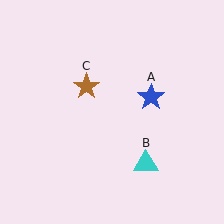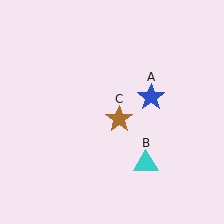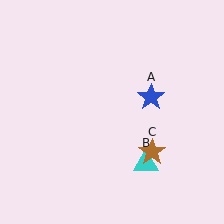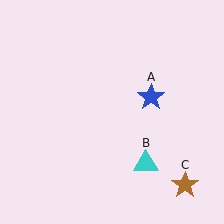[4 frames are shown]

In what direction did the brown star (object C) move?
The brown star (object C) moved down and to the right.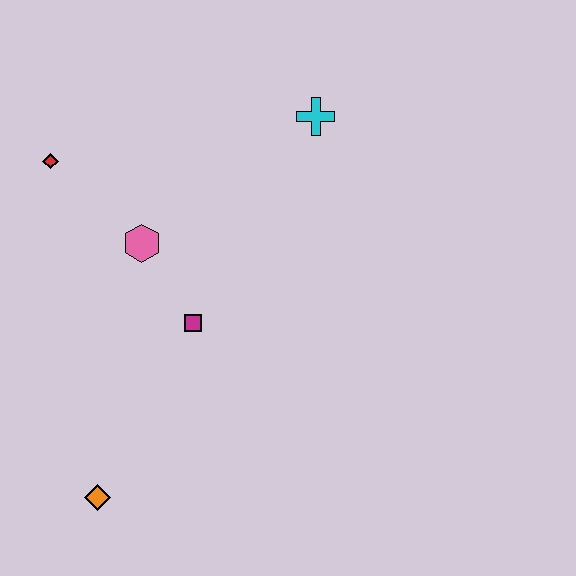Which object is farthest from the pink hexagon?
The orange diamond is farthest from the pink hexagon.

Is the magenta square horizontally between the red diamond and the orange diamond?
No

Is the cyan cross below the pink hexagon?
No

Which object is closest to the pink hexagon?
The magenta square is closest to the pink hexagon.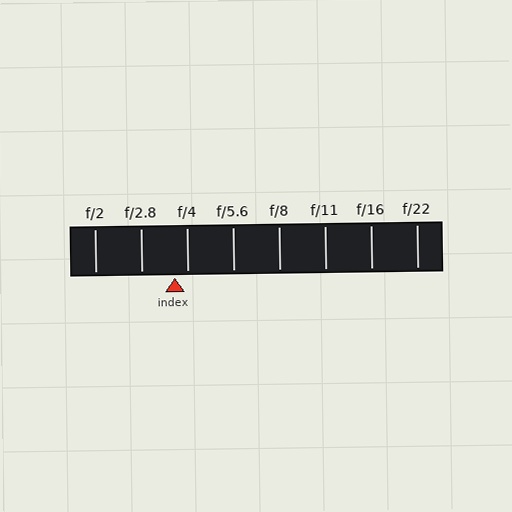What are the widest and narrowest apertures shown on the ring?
The widest aperture shown is f/2 and the narrowest is f/22.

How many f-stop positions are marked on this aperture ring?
There are 8 f-stop positions marked.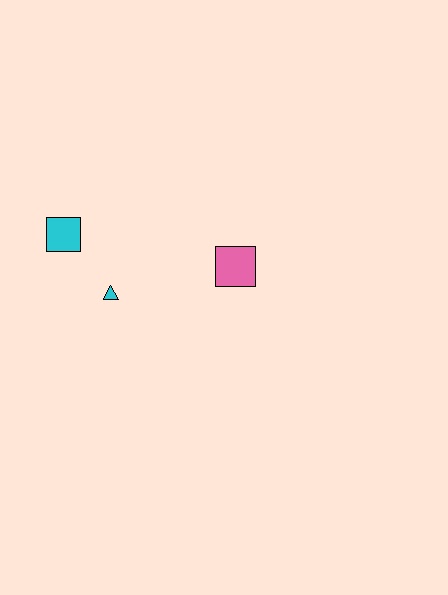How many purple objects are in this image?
There are no purple objects.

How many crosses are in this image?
There are no crosses.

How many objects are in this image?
There are 3 objects.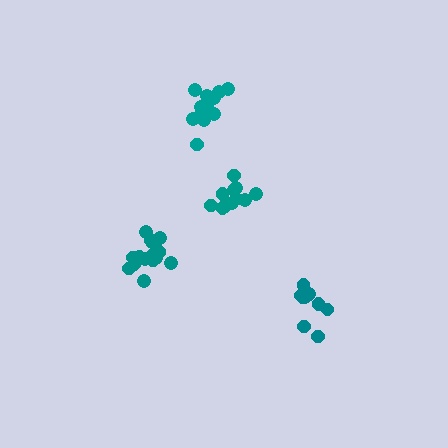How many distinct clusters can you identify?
There are 4 distinct clusters.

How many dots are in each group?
Group 1: 11 dots, Group 2: 11 dots, Group 3: 12 dots, Group 4: 16 dots (50 total).